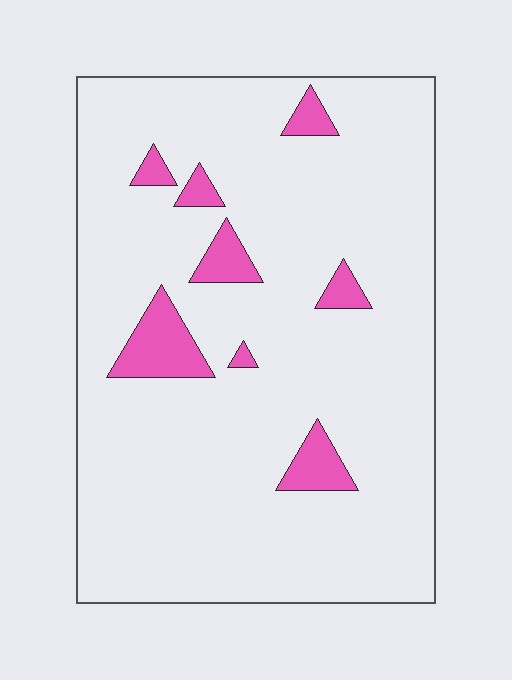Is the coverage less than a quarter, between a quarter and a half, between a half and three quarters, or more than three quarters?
Less than a quarter.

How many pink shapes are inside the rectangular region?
8.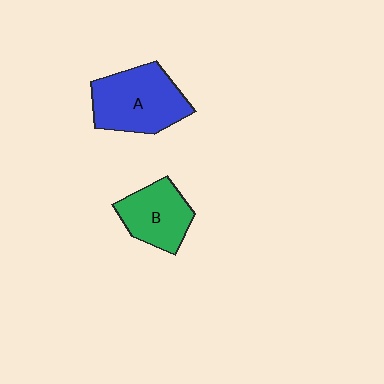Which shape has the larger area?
Shape A (blue).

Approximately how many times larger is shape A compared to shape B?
Approximately 1.4 times.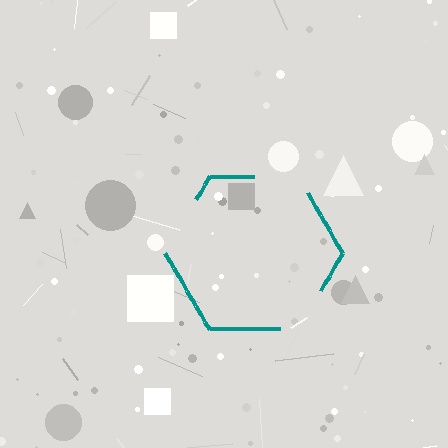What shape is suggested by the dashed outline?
The dashed outline suggests a hexagon.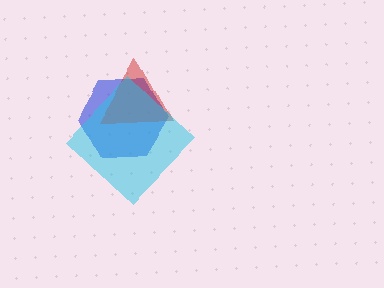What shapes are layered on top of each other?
The layered shapes are: a blue hexagon, a red triangle, a cyan diamond.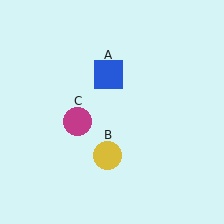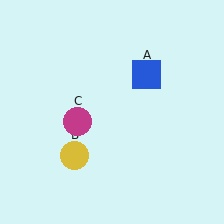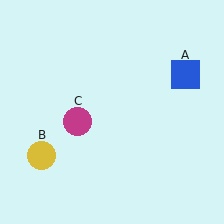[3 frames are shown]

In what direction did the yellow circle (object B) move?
The yellow circle (object B) moved left.